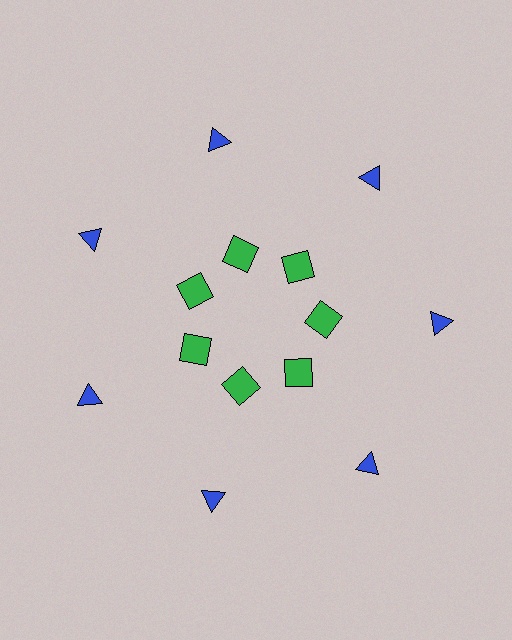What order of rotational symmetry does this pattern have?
This pattern has 7-fold rotational symmetry.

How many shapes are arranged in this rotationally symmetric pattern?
There are 14 shapes, arranged in 7 groups of 2.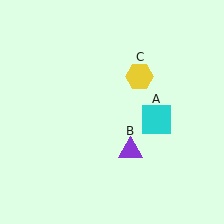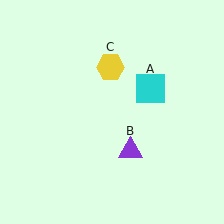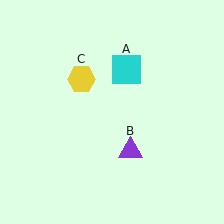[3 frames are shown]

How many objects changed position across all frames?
2 objects changed position: cyan square (object A), yellow hexagon (object C).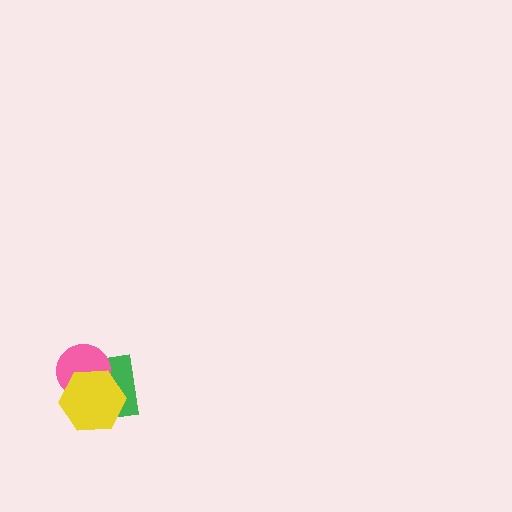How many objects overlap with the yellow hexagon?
2 objects overlap with the yellow hexagon.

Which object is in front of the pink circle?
The yellow hexagon is in front of the pink circle.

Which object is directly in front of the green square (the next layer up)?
The pink circle is directly in front of the green square.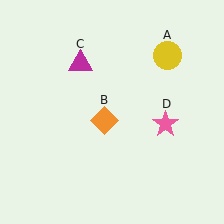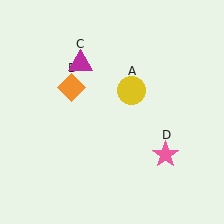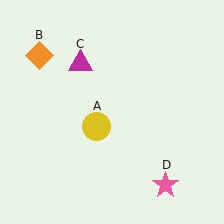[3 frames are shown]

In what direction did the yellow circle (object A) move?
The yellow circle (object A) moved down and to the left.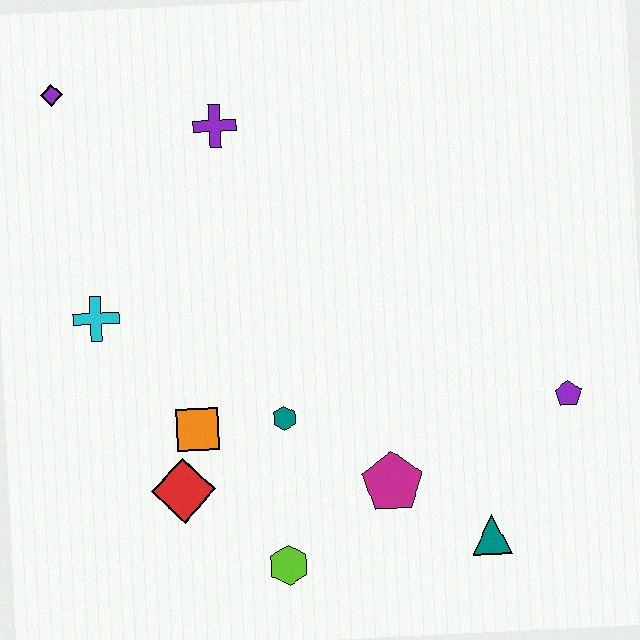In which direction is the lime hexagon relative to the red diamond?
The lime hexagon is to the right of the red diamond.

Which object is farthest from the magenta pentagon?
The purple diamond is farthest from the magenta pentagon.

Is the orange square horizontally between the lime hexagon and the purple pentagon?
No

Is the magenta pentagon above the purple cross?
No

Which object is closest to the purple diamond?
The purple cross is closest to the purple diamond.